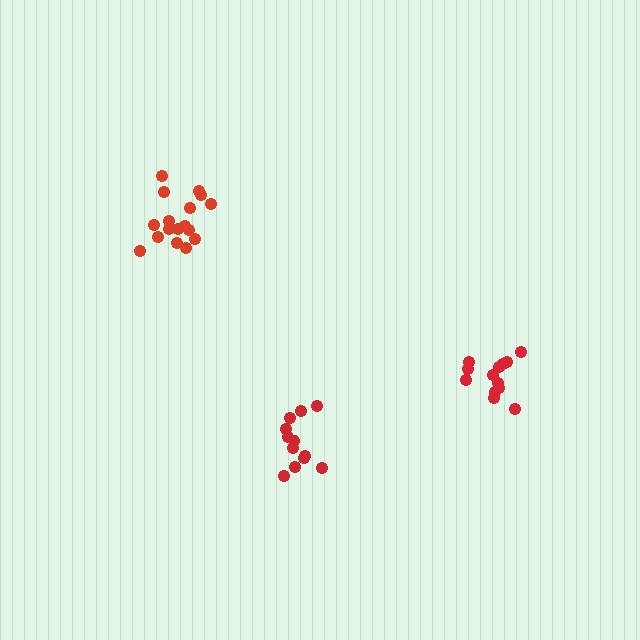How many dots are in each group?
Group 1: 17 dots, Group 2: 13 dots, Group 3: 12 dots (42 total).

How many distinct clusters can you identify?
There are 3 distinct clusters.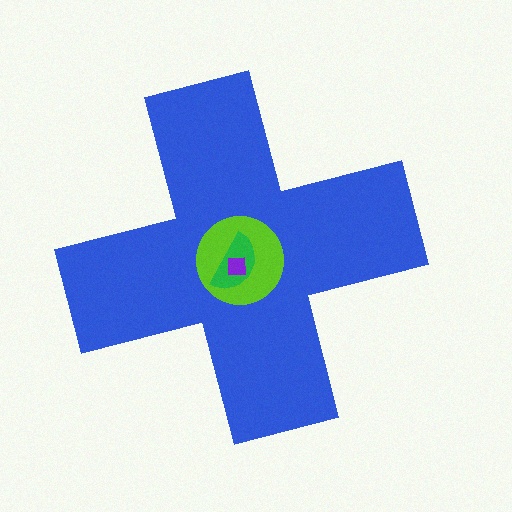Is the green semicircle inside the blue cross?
Yes.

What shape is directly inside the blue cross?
The lime circle.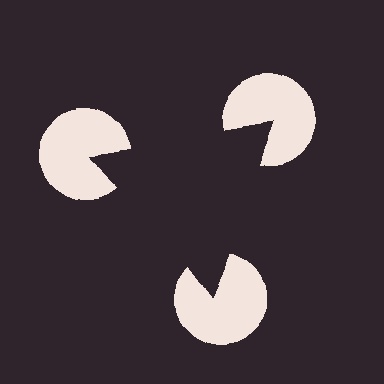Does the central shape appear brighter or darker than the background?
It typically appears slightly darker than the background, even though no actual brightness change is drawn.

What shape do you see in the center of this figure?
An illusory triangle — its edges are inferred from the aligned wedge cuts in the pac-man discs, not physically drawn.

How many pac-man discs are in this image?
There are 3 — one at each vertex of the illusory triangle.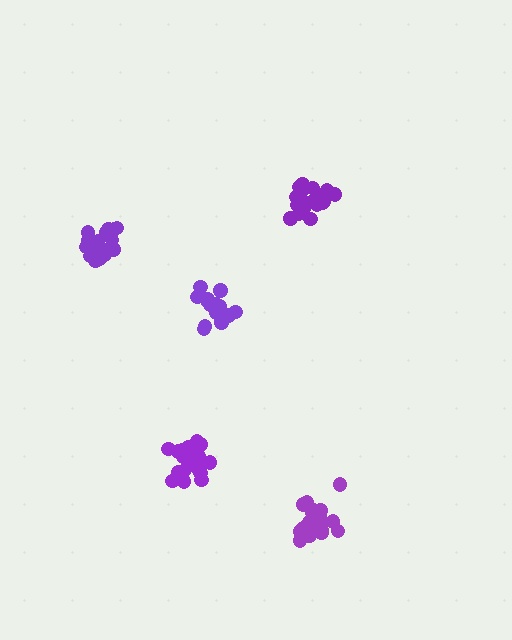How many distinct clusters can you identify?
There are 5 distinct clusters.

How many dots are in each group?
Group 1: 16 dots, Group 2: 21 dots, Group 3: 21 dots, Group 4: 18 dots, Group 5: 20 dots (96 total).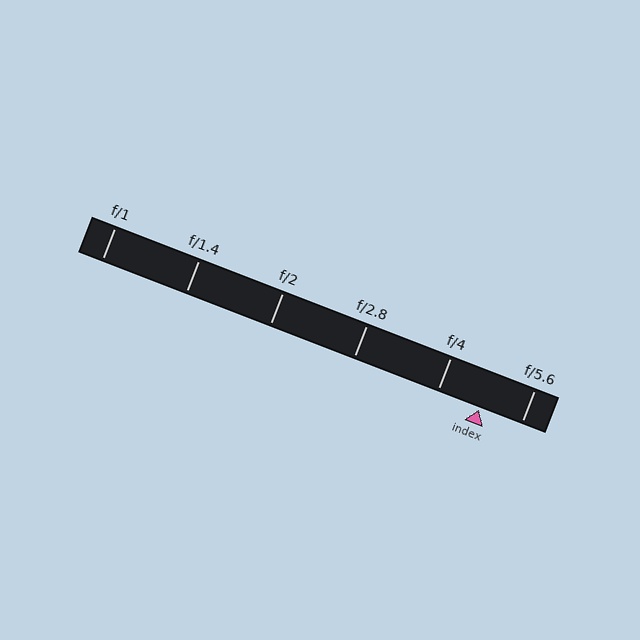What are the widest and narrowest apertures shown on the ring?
The widest aperture shown is f/1 and the narrowest is f/5.6.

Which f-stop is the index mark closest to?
The index mark is closest to f/5.6.